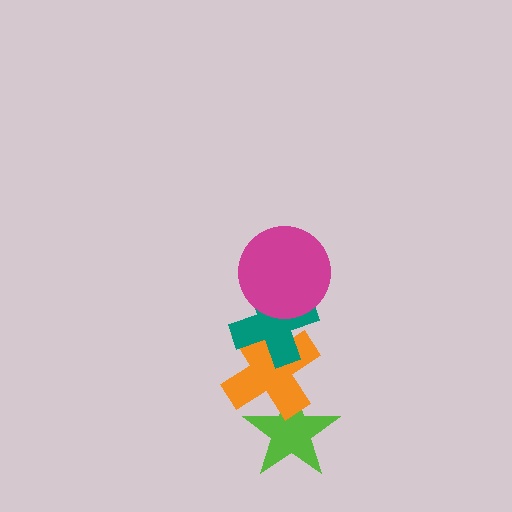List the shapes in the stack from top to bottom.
From top to bottom: the magenta circle, the teal cross, the orange cross, the lime star.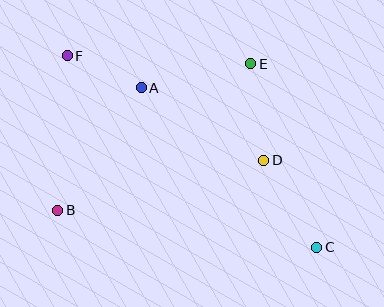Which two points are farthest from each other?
Points C and F are farthest from each other.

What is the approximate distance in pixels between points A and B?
The distance between A and B is approximately 148 pixels.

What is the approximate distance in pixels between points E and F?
The distance between E and F is approximately 183 pixels.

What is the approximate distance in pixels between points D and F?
The distance between D and F is approximately 223 pixels.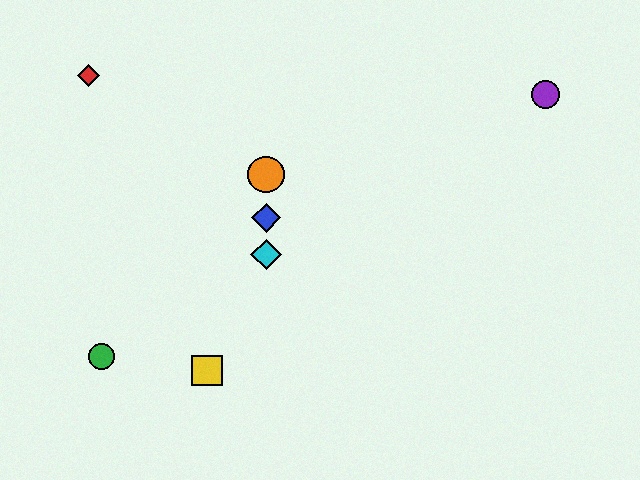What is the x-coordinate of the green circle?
The green circle is at x≈101.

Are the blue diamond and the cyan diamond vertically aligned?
Yes, both are at x≈266.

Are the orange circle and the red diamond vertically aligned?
No, the orange circle is at x≈266 and the red diamond is at x≈88.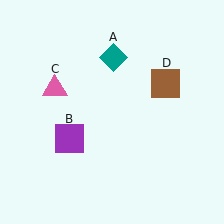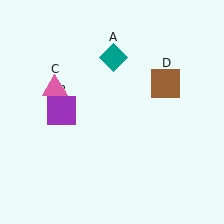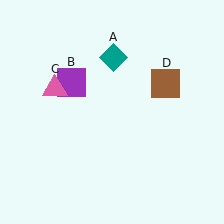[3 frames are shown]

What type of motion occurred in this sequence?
The purple square (object B) rotated clockwise around the center of the scene.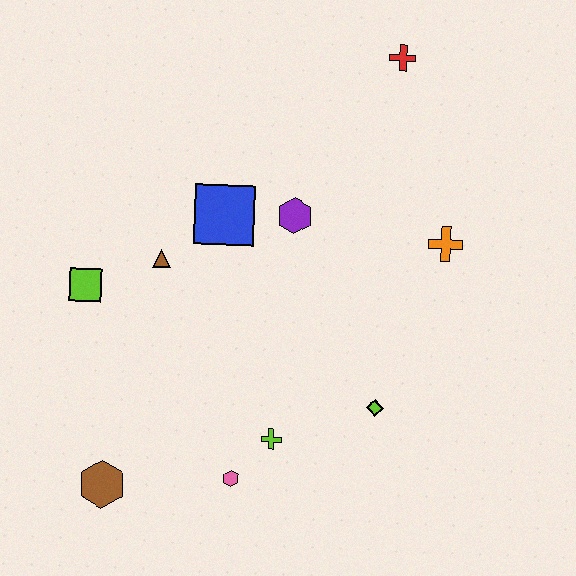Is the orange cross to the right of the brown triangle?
Yes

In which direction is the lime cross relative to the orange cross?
The lime cross is below the orange cross.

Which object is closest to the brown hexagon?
The pink hexagon is closest to the brown hexagon.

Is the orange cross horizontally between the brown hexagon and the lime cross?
No